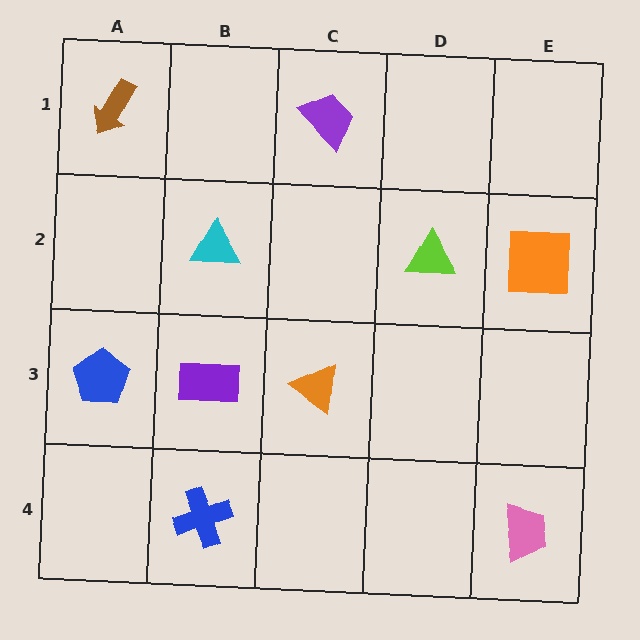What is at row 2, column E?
An orange square.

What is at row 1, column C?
A purple trapezoid.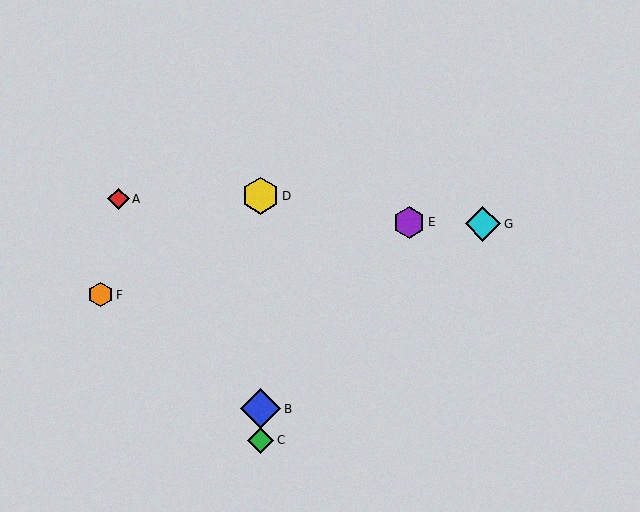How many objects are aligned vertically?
3 objects (B, C, D) are aligned vertically.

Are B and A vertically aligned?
No, B is at x≈261 and A is at x≈119.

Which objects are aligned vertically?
Objects B, C, D are aligned vertically.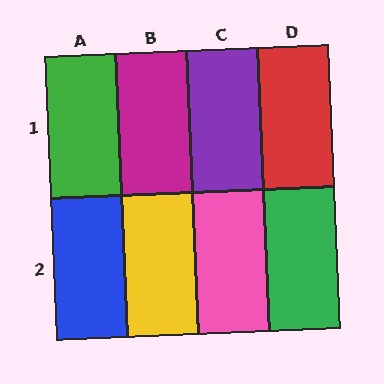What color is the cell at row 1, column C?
Purple.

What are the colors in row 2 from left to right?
Blue, yellow, pink, green.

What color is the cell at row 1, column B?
Magenta.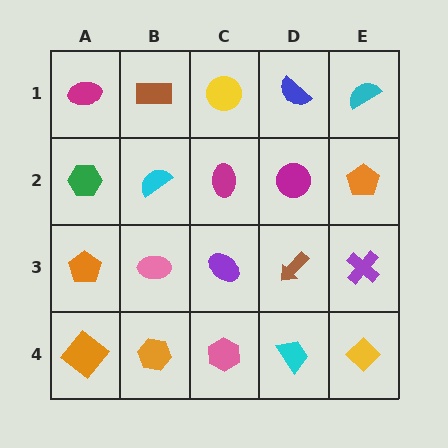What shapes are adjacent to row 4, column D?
A brown arrow (row 3, column D), a pink hexagon (row 4, column C), a yellow diamond (row 4, column E).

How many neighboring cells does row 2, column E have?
3.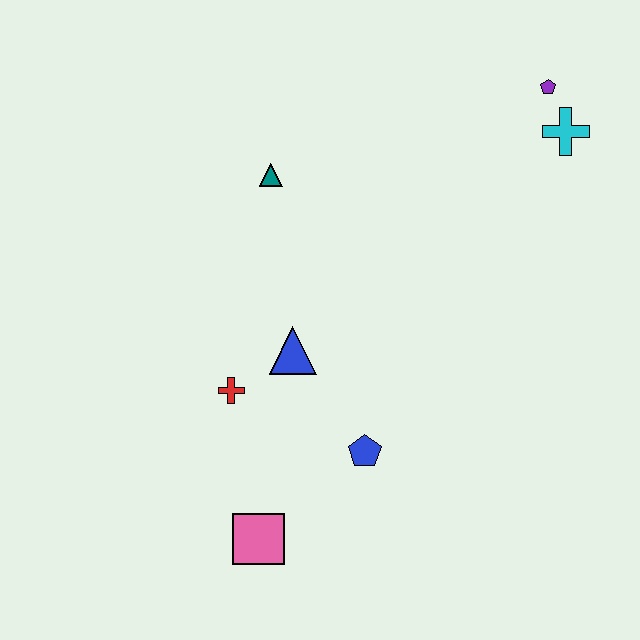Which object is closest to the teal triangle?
The blue triangle is closest to the teal triangle.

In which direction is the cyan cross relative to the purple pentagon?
The cyan cross is below the purple pentagon.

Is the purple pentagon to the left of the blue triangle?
No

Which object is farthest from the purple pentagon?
The pink square is farthest from the purple pentagon.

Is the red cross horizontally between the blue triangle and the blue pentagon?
No